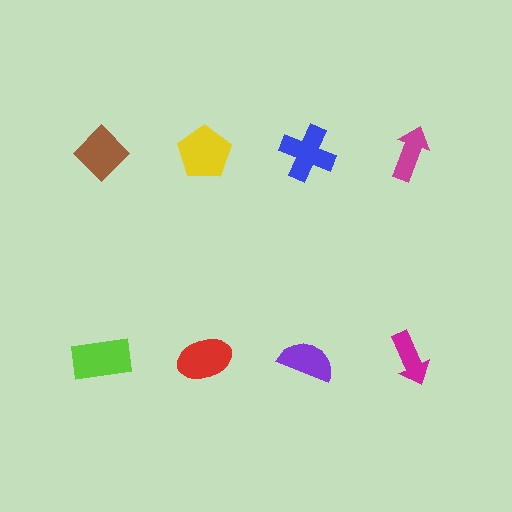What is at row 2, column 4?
A magenta arrow.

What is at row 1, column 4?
A magenta arrow.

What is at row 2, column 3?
A purple semicircle.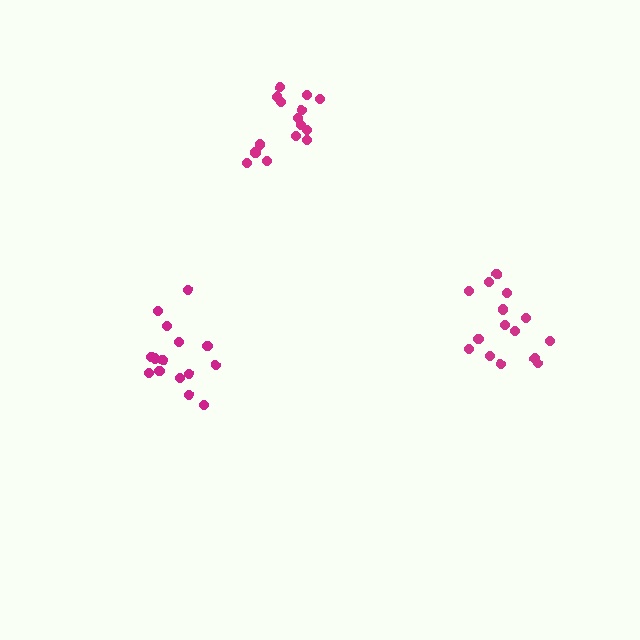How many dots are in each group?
Group 1: 15 dots, Group 2: 15 dots, Group 3: 15 dots (45 total).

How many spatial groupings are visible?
There are 3 spatial groupings.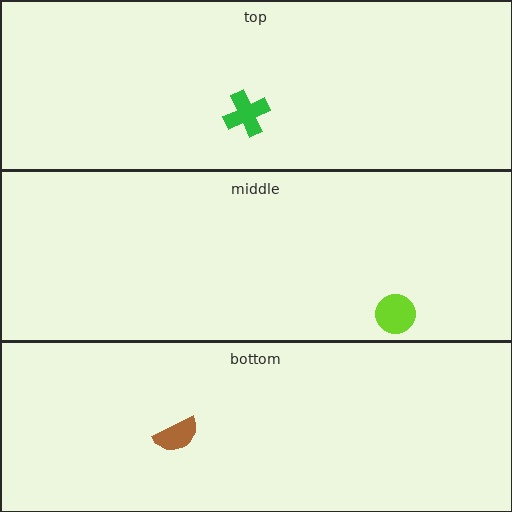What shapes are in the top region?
The green cross.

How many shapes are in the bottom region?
1.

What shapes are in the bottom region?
The brown semicircle.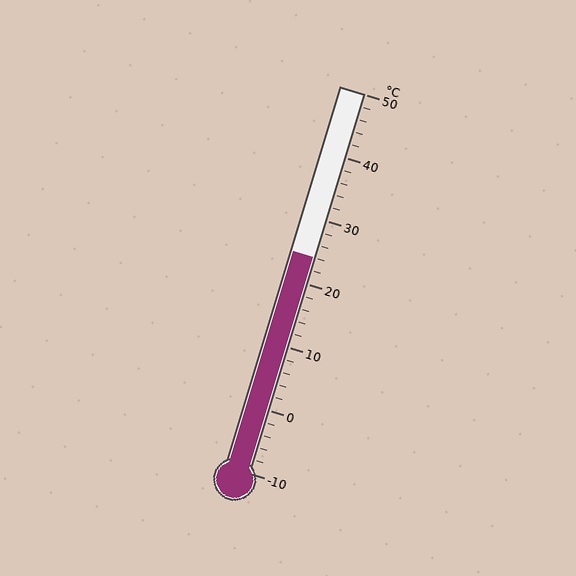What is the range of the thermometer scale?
The thermometer scale ranges from -10°C to 50°C.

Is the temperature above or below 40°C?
The temperature is below 40°C.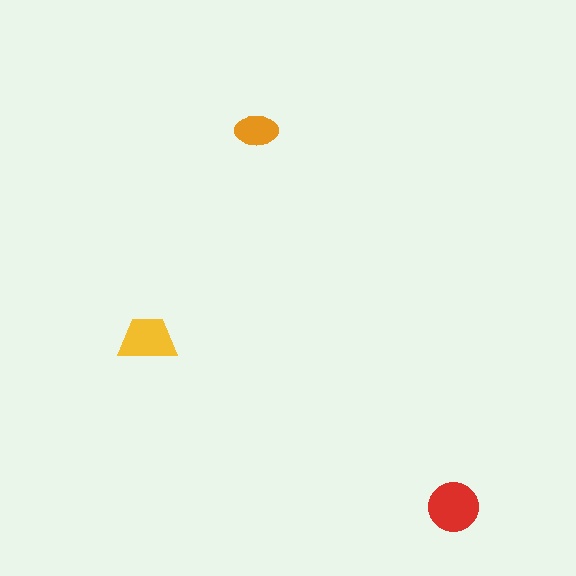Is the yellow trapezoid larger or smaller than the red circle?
Smaller.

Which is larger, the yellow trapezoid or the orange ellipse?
The yellow trapezoid.